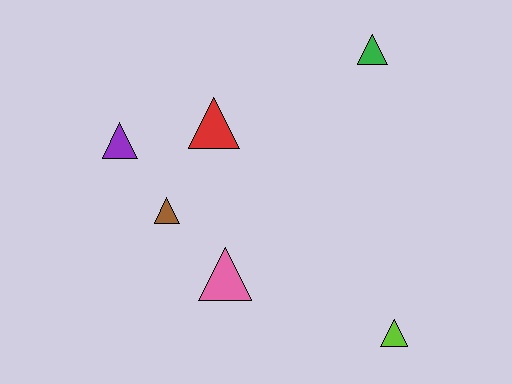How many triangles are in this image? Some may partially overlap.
There are 6 triangles.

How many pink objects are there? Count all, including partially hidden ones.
There is 1 pink object.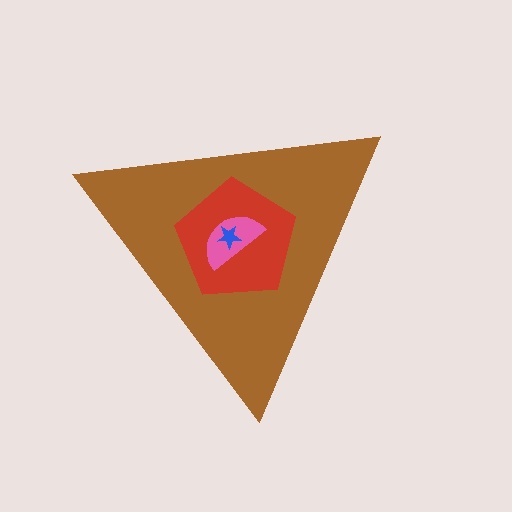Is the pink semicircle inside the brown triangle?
Yes.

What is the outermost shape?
The brown triangle.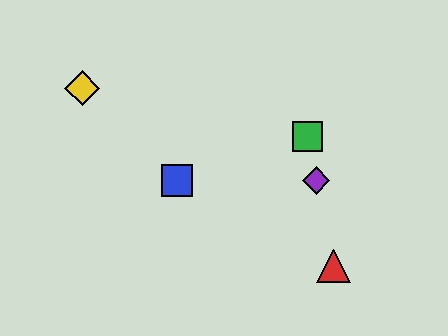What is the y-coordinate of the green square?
The green square is at y≈136.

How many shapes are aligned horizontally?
2 shapes (the blue square, the purple diamond) are aligned horizontally.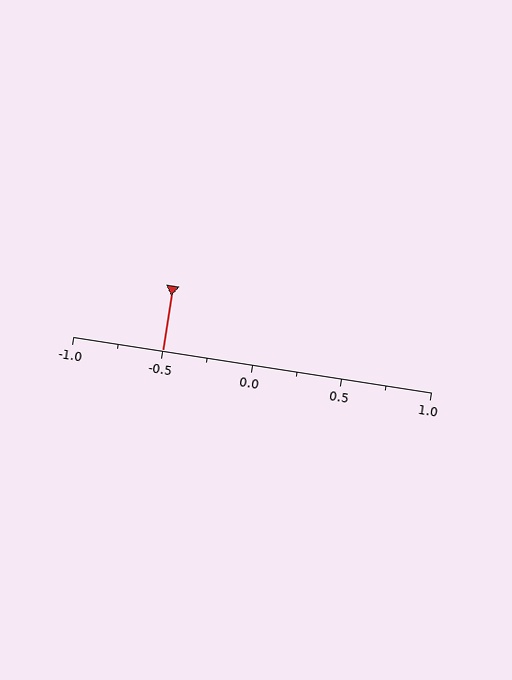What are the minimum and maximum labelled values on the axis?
The axis runs from -1.0 to 1.0.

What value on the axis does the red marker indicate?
The marker indicates approximately -0.5.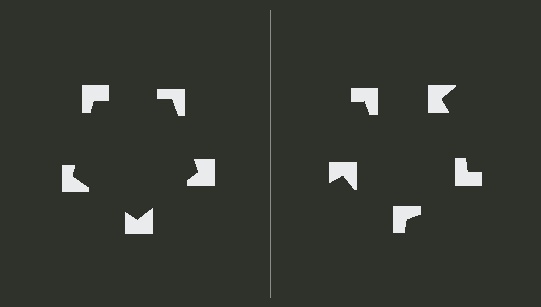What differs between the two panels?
The notched squares are positioned identically on both sides; only the wedge orientations differ. On the left they align to a pentagon; on the right they are misaligned.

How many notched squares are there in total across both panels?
10 — 5 on each side.